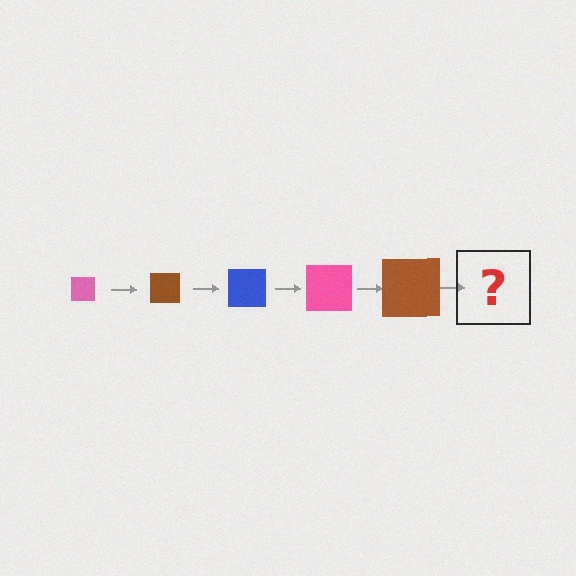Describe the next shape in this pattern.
It should be a blue square, larger than the previous one.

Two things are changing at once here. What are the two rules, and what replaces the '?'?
The two rules are that the square grows larger each step and the color cycles through pink, brown, and blue. The '?' should be a blue square, larger than the previous one.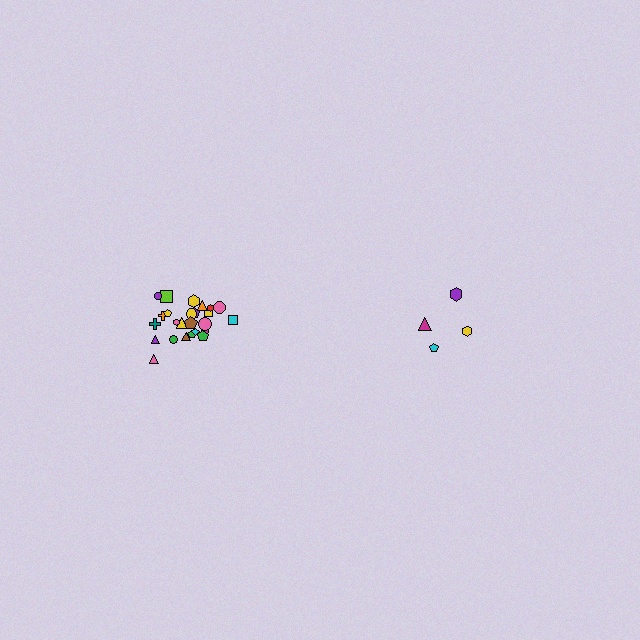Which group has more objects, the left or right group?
The left group.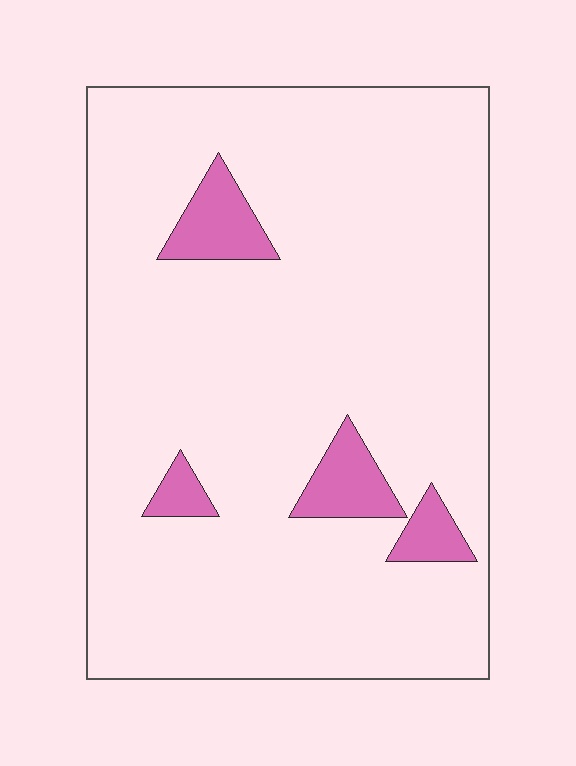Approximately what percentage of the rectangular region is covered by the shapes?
Approximately 10%.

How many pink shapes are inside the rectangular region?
4.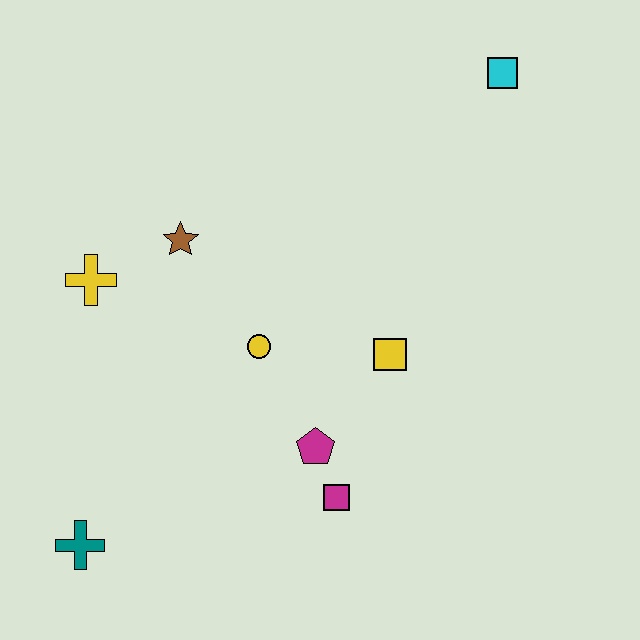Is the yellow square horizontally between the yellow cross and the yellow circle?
No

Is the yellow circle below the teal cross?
No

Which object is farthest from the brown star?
The cyan square is farthest from the brown star.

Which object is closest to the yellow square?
The magenta pentagon is closest to the yellow square.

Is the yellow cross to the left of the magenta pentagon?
Yes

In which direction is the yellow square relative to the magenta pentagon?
The yellow square is above the magenta pentagon.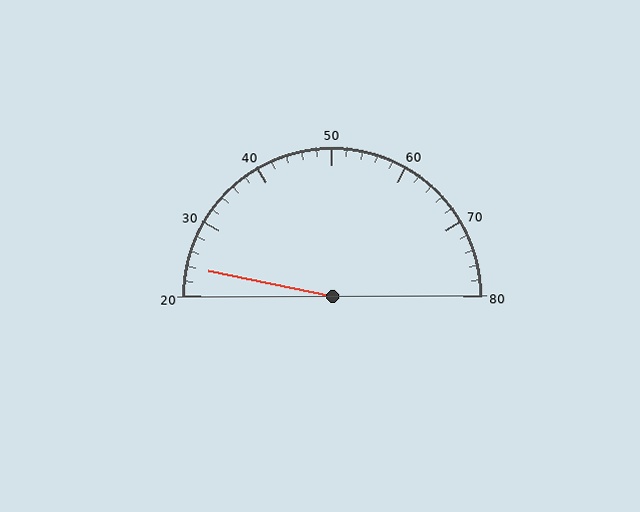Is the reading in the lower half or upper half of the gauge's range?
The reading is in the lower half of the range (20 to 80).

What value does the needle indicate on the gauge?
The needle indicates approximately 24.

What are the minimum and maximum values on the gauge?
The gauge ranges from 20 to 80.